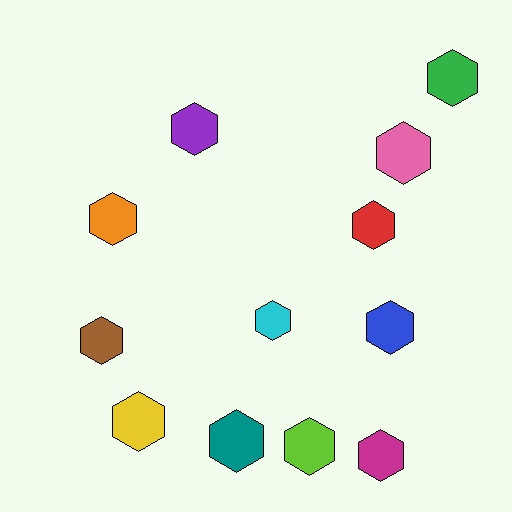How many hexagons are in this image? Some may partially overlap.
There are 12 hexagons.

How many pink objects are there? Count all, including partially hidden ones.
There is 1 pink object.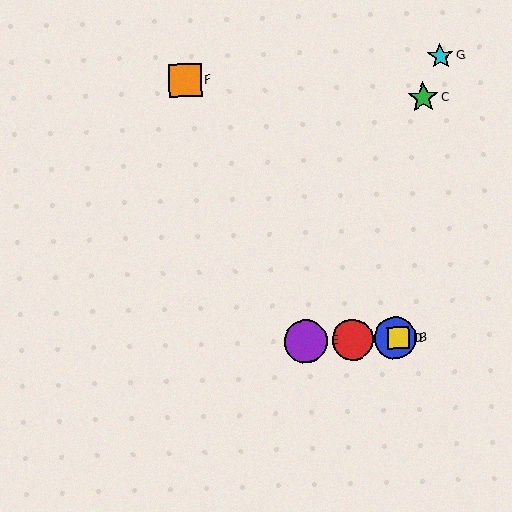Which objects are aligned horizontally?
Objects A, B, D, E are aligned horizontally.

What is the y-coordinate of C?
Object C is at y≈98.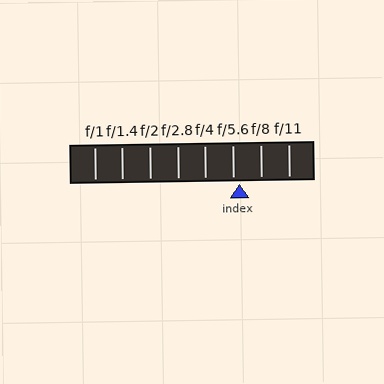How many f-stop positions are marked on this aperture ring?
There are 8 f-stop positions marked.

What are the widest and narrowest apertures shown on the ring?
The widest aperture shown is f/1 and the narrowest is f/11.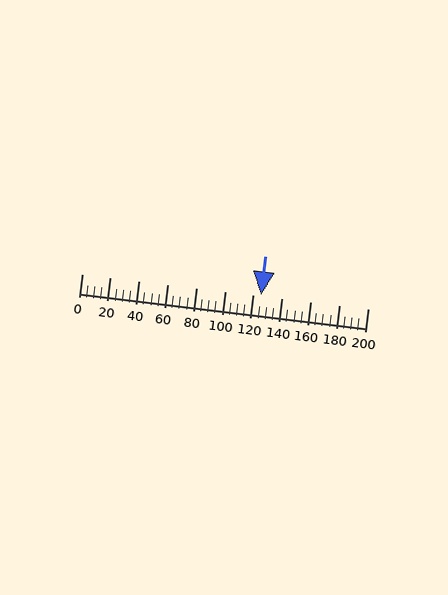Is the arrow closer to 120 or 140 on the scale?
The arrow is closer to 120.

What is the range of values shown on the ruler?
The ruler shows values from 0 to 200.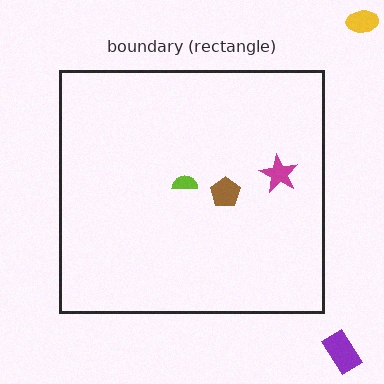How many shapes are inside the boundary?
3 inside, 2 outside.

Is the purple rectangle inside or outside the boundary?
Outside.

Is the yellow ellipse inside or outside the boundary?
Outside.